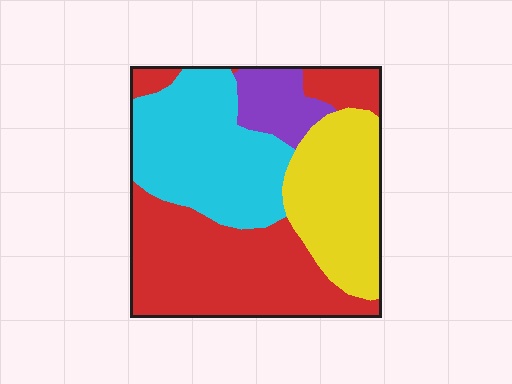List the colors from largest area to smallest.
From largest to smallest: red, cyan, yellow, purple.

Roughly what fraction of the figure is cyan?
Cyan covers 29% of the figure.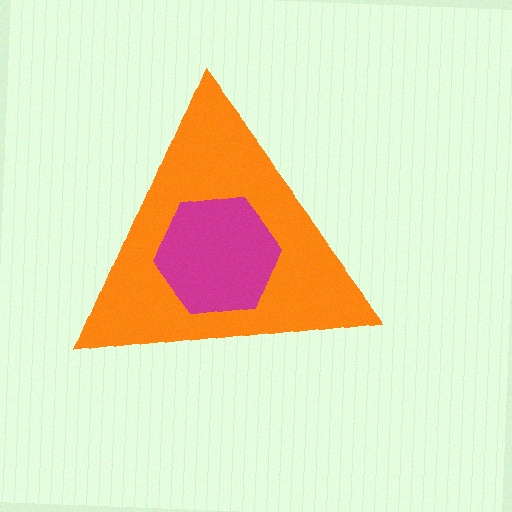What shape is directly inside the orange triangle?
The magenta hexagon.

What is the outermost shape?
The orange triangle.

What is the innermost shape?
The magenta hexagon.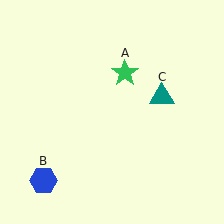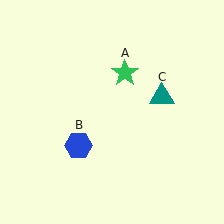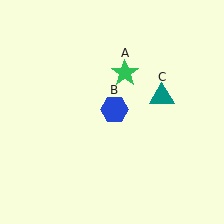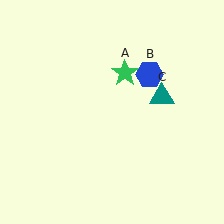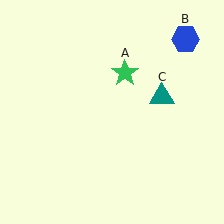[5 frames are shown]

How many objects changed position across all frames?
1 object changed position: blue hexagon (object B).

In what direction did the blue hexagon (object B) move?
The blue hexagon (object B) moved up and to the right.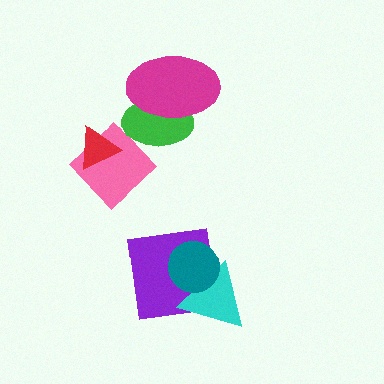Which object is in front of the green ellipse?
The magenta ellipse is in front of the green ellipse.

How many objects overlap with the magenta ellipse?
1 object overlaps with the magenta ellipse.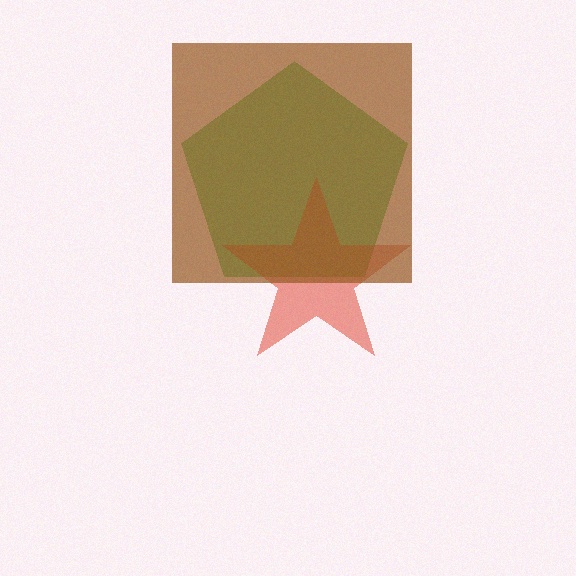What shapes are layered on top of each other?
The layered shapes are: a green pentagon, a red star, a brown square.